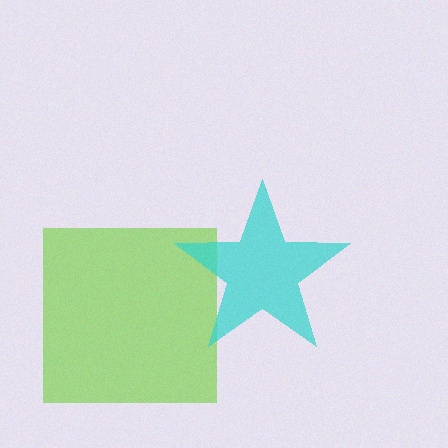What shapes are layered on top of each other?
The layered shapes are: a lime square, a cyan star.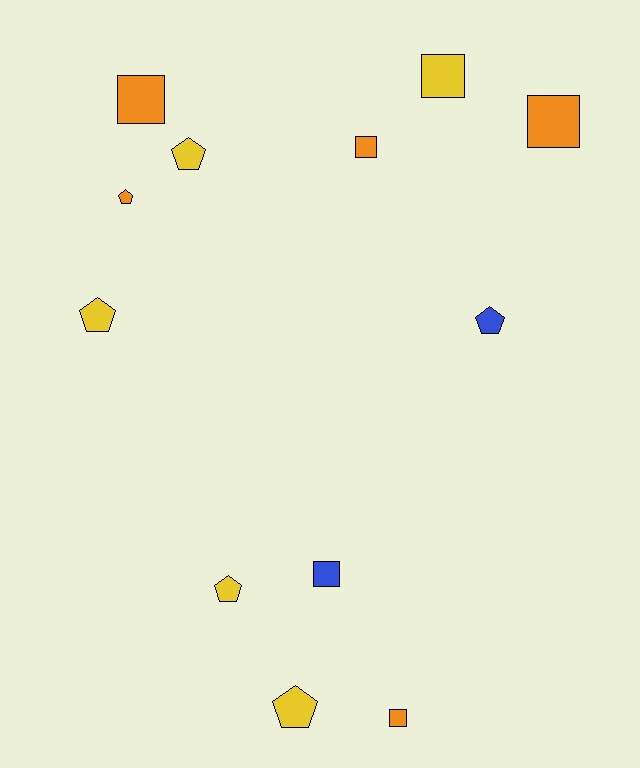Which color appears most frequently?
Orange, with 5 objects.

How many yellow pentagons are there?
There are 4 yellow pentagons.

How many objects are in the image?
There are 12 objects.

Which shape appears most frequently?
Pentagon, with 6 objects.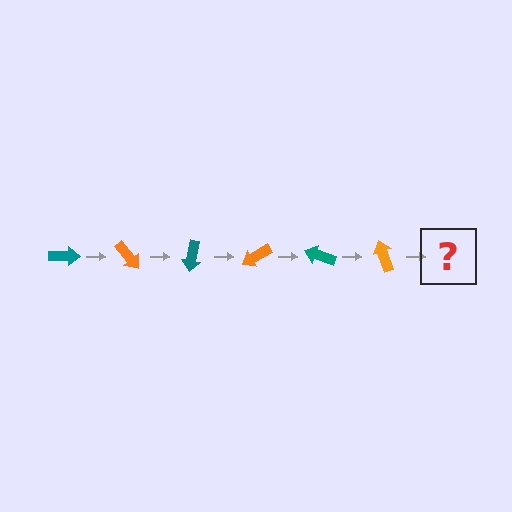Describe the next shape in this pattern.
It should be a teal arrow, rotated 300 degrees from the start.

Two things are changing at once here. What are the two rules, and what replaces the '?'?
The two rules are that it rotates 50 degrees each step and the color cycles through teal and orange. The '?' should be a teal arrow, rotated 300 degrees from the start.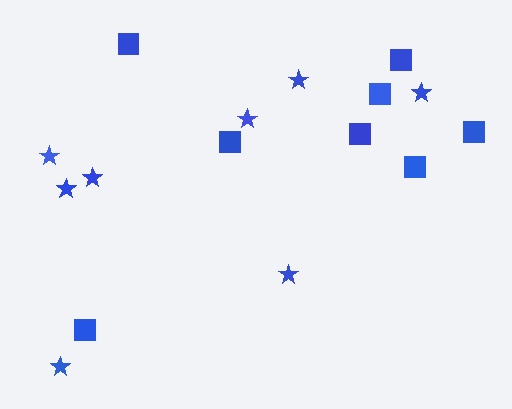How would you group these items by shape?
There are 2 groups: one group of squares (8) and one group of stars (8).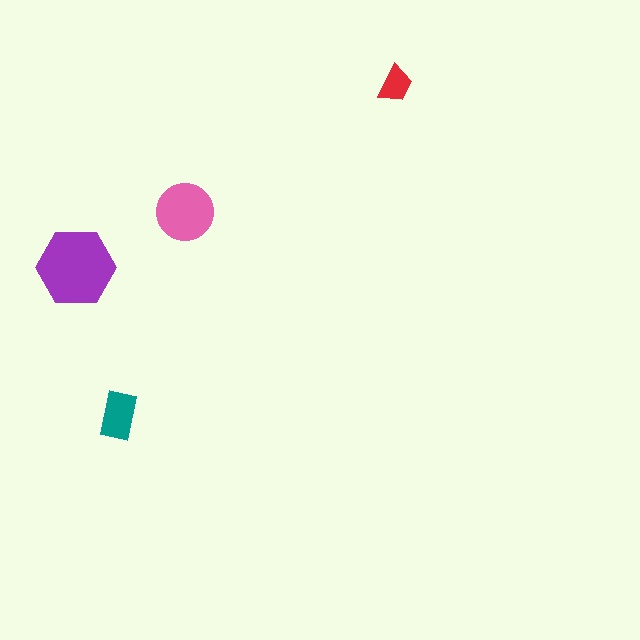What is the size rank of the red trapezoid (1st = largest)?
4th.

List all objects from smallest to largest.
The red trapezoid, the teal rectangle, the pink circle, the purple hexagon.